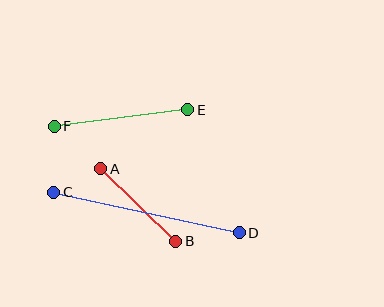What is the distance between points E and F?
The distance is approximately 134 pixels.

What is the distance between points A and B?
The distance is approximately 104 pixels.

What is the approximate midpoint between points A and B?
The midpoint is at approximately (138, 205) pixels.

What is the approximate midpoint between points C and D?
The midpoint is at approximately (147, 213) pixels.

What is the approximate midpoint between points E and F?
The midpoint is at approximately (121, 118) pixels.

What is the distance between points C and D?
The distance is approximately 190 pixels.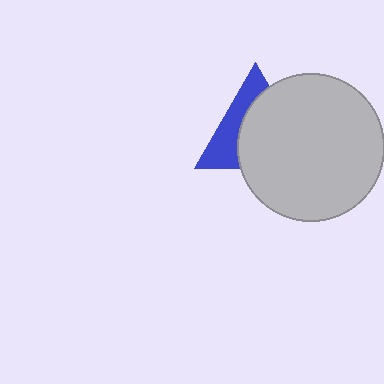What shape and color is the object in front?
The object in front is a light gray circle.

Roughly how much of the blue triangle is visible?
A small part of it is visible (roughly 39%).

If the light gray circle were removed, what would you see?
You would see the complete blue triangle.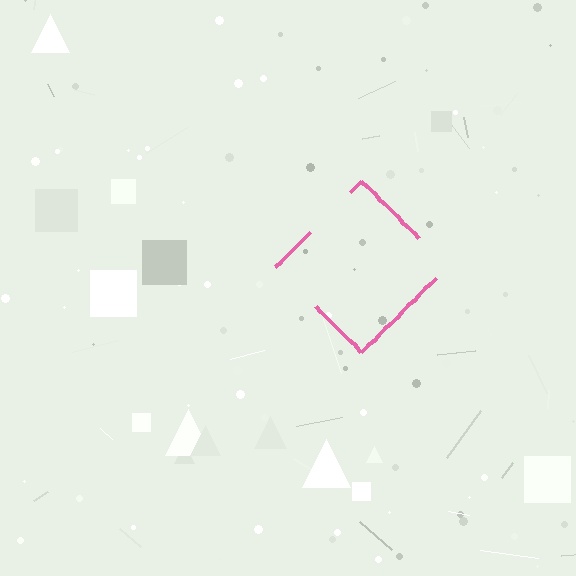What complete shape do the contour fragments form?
The contour fragments form a diamond.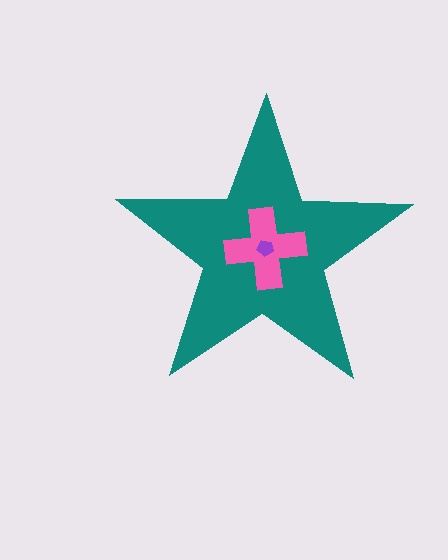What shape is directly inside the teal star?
The pink cross.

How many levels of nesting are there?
3.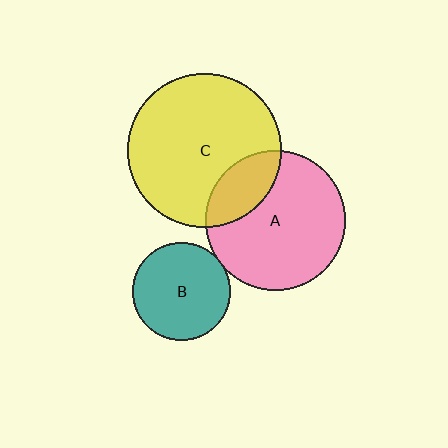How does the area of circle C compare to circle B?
Approximately 2.5 times.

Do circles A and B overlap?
Yes.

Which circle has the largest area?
Circle C (yellow).